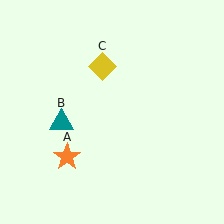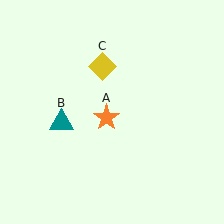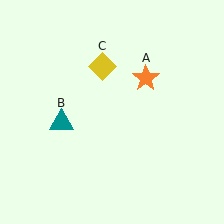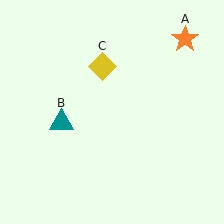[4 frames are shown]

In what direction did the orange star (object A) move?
The orange star (object A) moved up and to the right.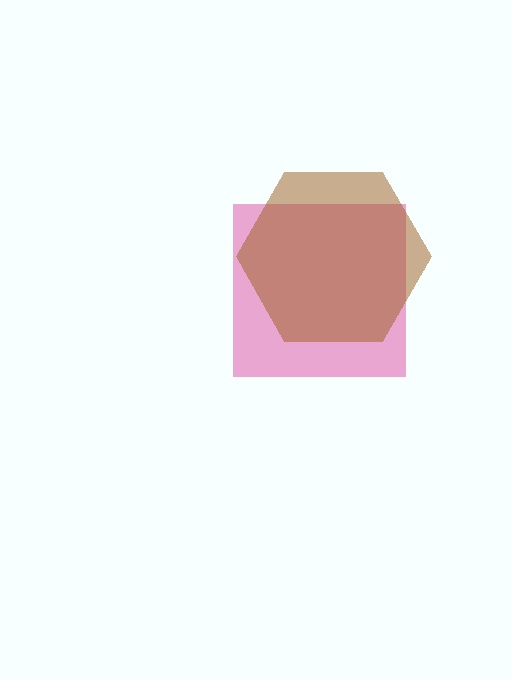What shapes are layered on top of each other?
The layered shapes are: a magenta square, a brown hexagon.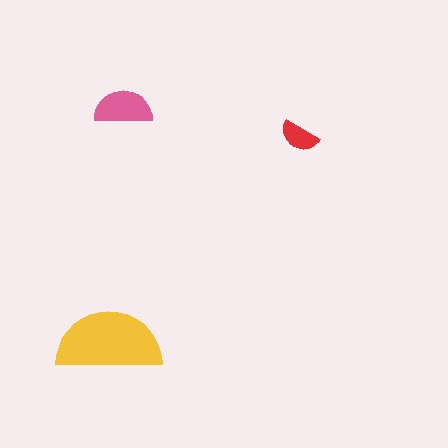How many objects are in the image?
There are 3 objects in the image.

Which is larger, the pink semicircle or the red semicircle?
The pink one.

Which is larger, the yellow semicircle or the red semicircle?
The yellow one.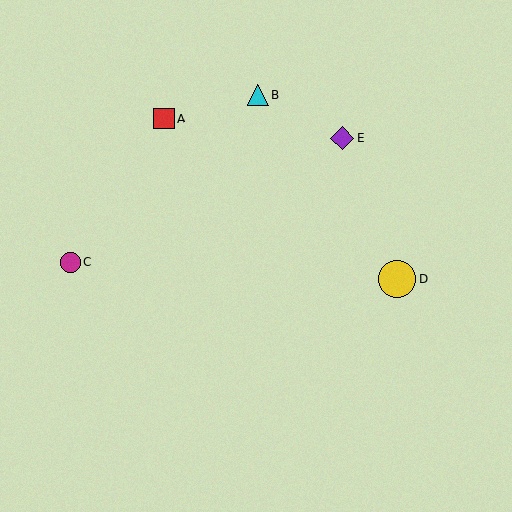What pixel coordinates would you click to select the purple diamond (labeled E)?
Click at (342, 139) to select the purple diamond E.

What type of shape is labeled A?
Shape A is a red square.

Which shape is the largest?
The yellow circle (labeled D) is the largest.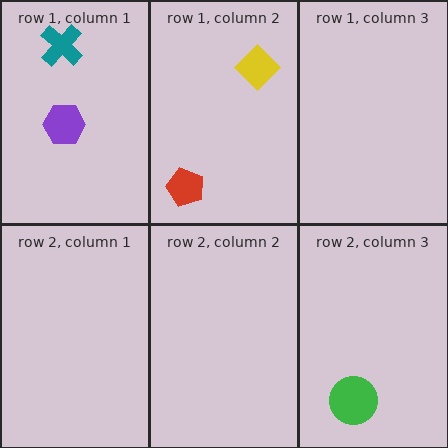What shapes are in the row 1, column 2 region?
The red pentagon, the yellow diamond.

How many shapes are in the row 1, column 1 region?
2.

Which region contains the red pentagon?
The row 1, column 2 region.